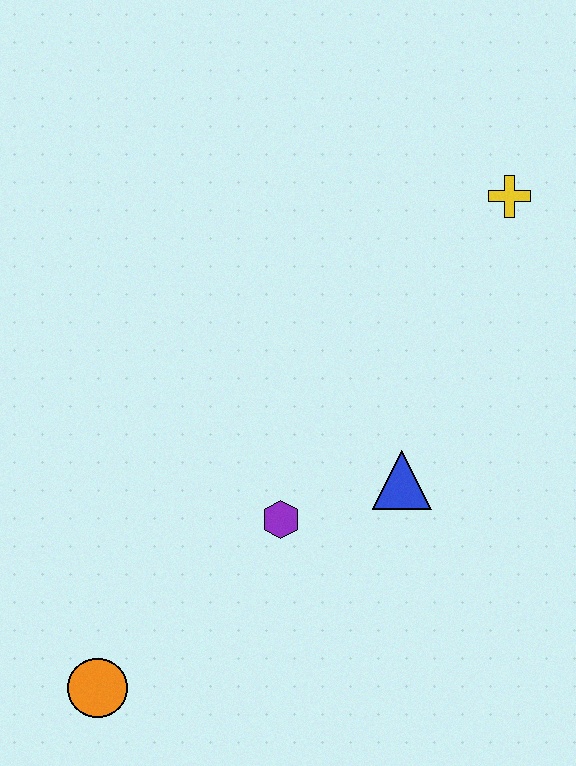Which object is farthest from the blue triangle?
The orange circle is farthest from the blue triangle.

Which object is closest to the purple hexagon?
The blue triangle is closest to the purple hexagon.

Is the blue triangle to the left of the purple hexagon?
No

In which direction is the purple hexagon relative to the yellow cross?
The purple hexagon is below the yellow cross.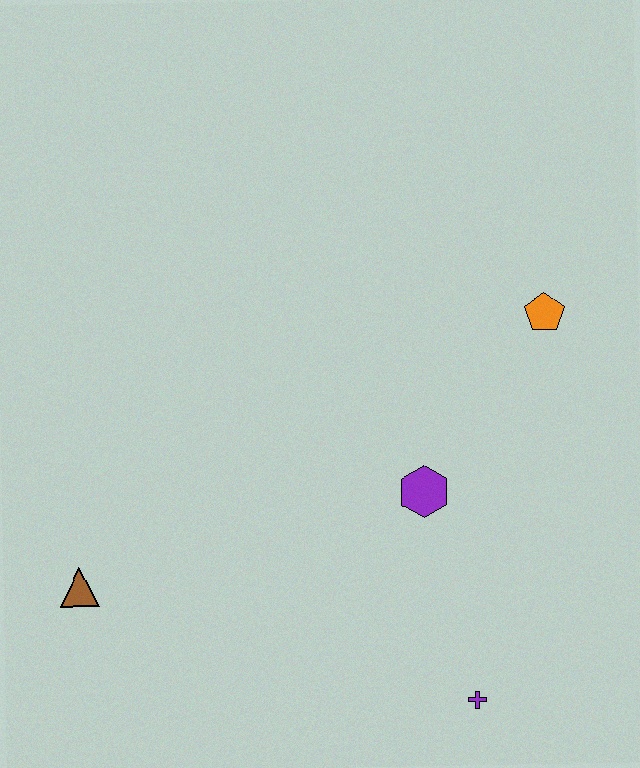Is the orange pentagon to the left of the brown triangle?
No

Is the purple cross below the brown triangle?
Yes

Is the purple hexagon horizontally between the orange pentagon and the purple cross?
No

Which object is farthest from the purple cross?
The brown triangle is farthest from the purple cross.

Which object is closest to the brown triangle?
The purple hexagon is closest to the brown triangle.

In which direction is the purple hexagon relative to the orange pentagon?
The purple hexagon is below the orange pentagon.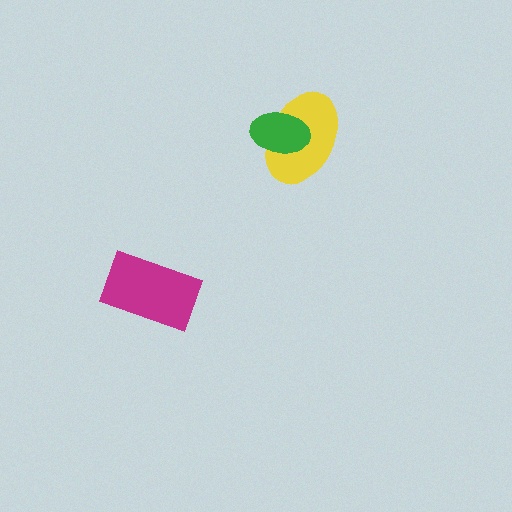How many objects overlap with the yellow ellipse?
1 object overlaps with the yellow ellipse.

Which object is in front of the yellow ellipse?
The green ellipse is in front of the yellow ellipse.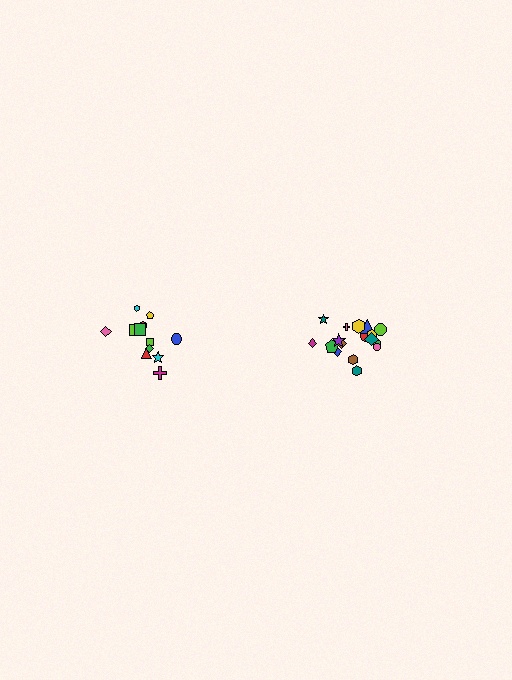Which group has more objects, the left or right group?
The right group.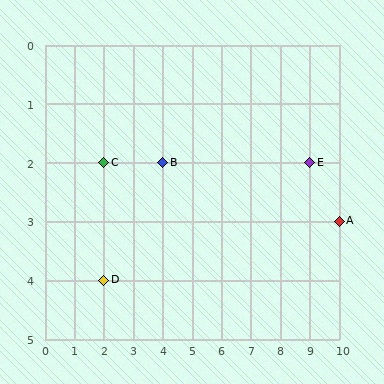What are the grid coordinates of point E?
Point E is at grid coordinates (9, 2).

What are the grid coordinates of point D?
Point D is at grid coordinates (2, 4).